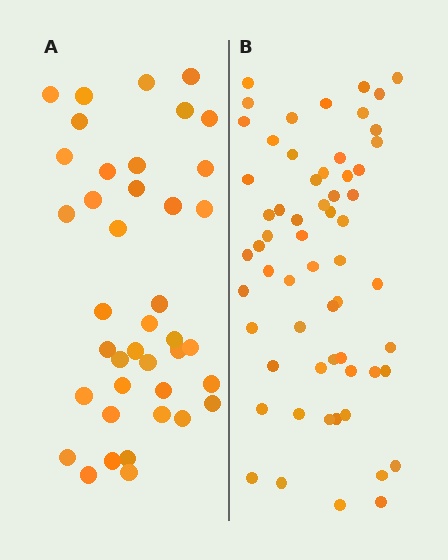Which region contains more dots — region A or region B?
Region B (the right region) has more dots.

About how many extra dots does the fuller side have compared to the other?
Region B has approximately 20 more dots than region A.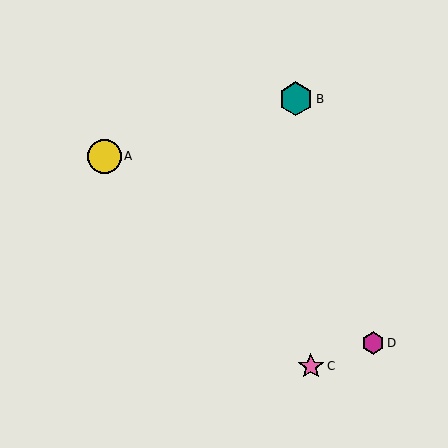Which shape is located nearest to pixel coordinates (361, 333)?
The magenta hexagon (labeled D) at (373, 343) is nearest to that location.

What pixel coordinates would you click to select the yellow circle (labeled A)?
Click at (104, 156) to select the yellow circle A.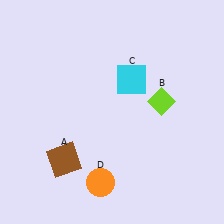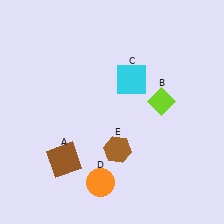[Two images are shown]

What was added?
A brown hexagon (E) was added in Image 2.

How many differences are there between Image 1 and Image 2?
There is 1 difference between the two images.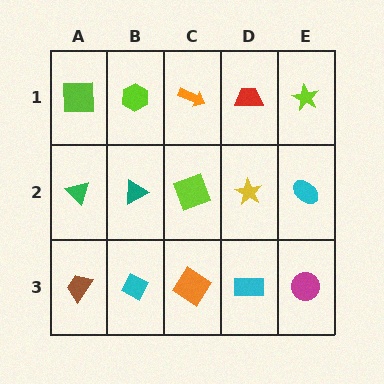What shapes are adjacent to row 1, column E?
A cyan ellipse (row 2, column E), a red trapezoid (row 1, column D).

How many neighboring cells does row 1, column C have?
3.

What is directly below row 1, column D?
A yellow star.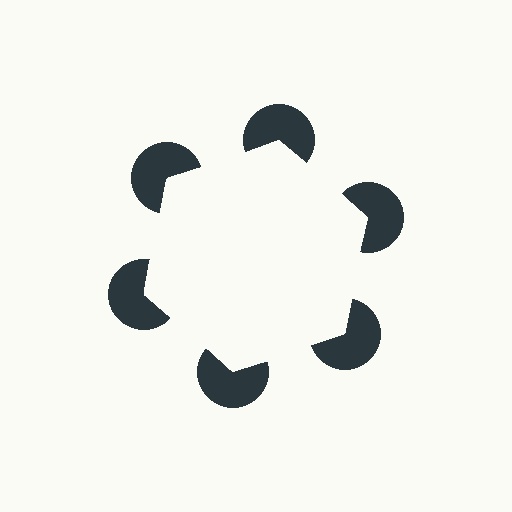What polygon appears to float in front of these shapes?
An illusory hexagon — its edges are inferred from the aligned wedge cuts in the pac-man discs, not physically drawn.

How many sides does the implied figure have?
6 sides.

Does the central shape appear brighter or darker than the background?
It typically appears slightly brighter than the background, even though no actual brightness change is drawn.